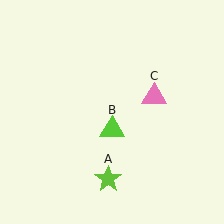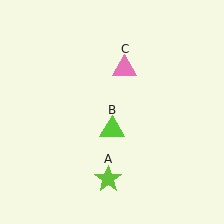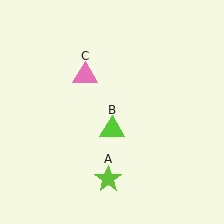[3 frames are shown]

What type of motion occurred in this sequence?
The pink triangle (object C) rotated counterclockwise around the center of the scene.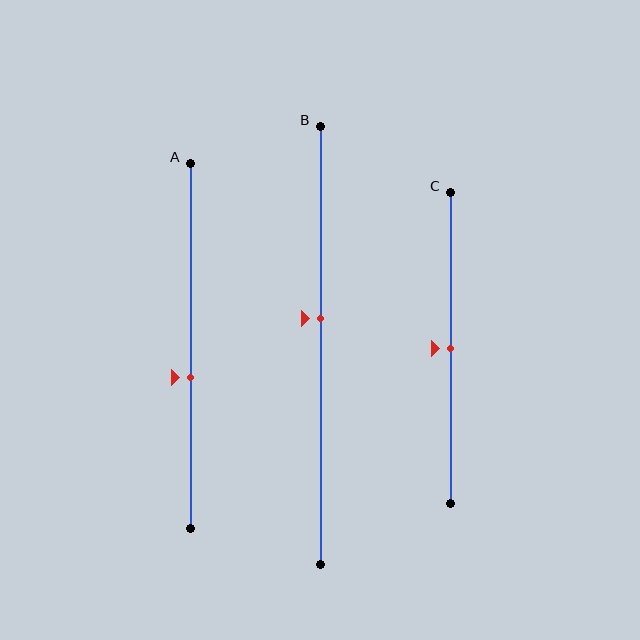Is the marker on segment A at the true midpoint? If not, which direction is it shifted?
No, the marker on segment A is shifted downward by about 8% of the segment length.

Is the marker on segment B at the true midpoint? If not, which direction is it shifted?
No, the marker on segment B is shifted upward by about 6% of the segment length.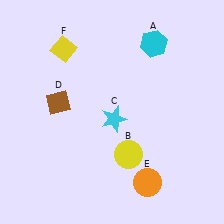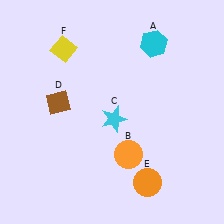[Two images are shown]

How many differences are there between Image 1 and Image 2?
There is 1 difference between the two images.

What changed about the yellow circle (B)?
In Image 1, B is yellow. In Image 2, it changed to orange.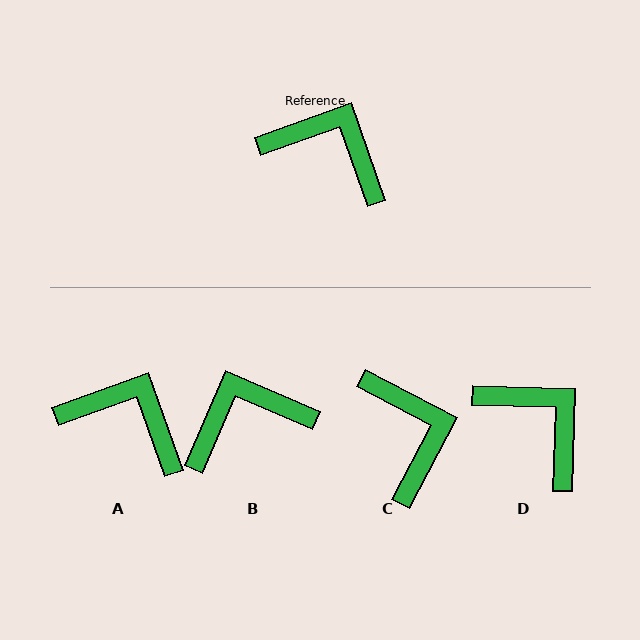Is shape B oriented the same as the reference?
No, it is off by about 47 degrees.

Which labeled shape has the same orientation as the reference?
A.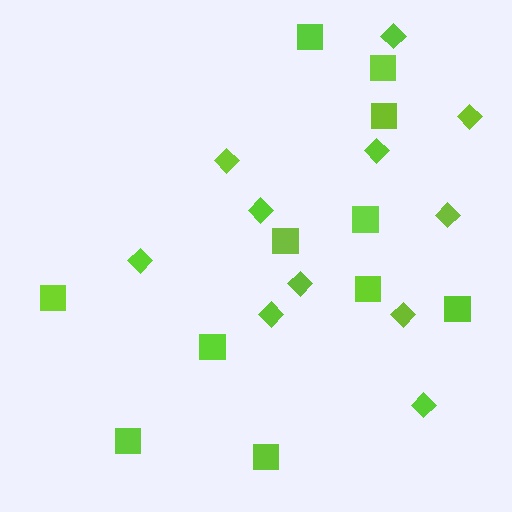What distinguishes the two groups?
There are 2 groups: one group of squares (11) and one group of diamonds (11).